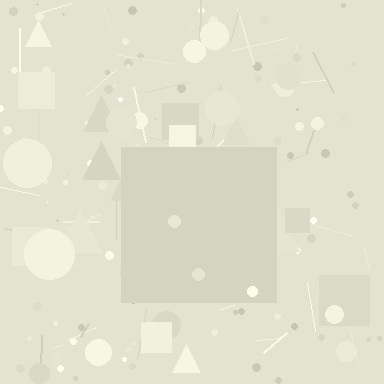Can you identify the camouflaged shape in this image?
The camouflaged shape is a square.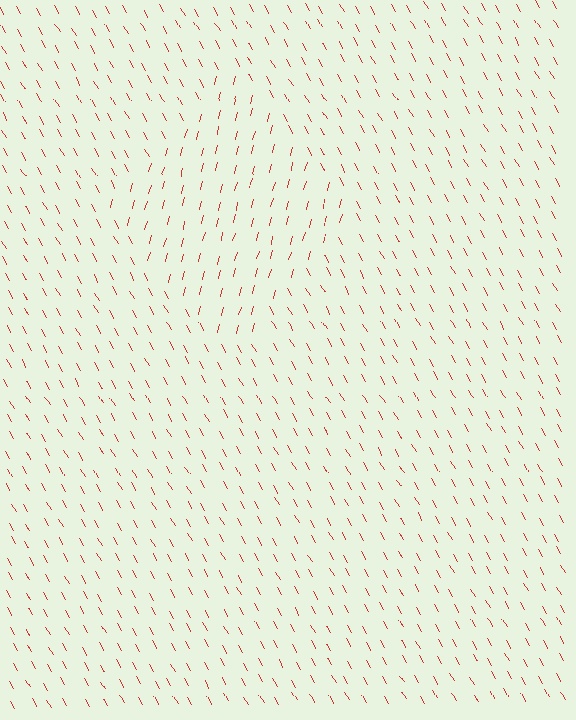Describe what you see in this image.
The image is filled with small red line segments. A diamond region in the image has lines oriented differently from the surrounding lines, creating a visible texture boundary.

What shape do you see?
I see a diamond.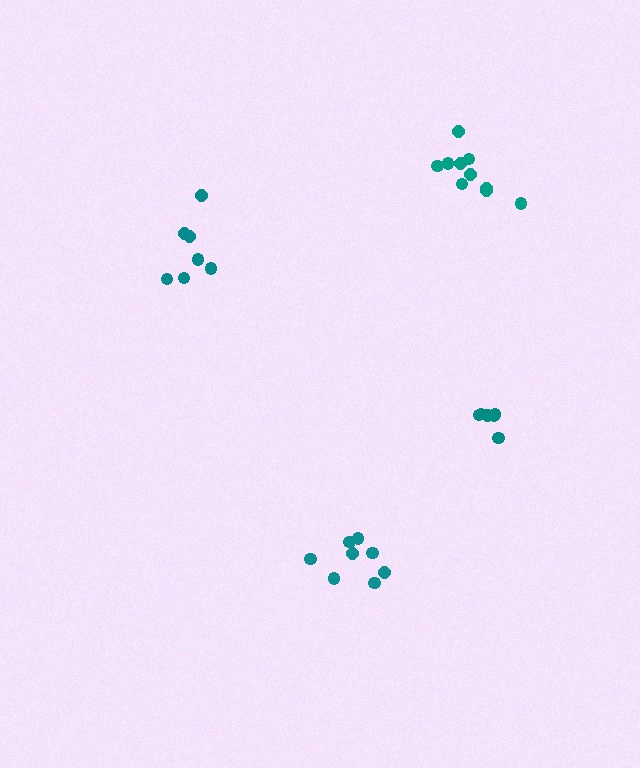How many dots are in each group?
Group 1: 7 dots, Group 2: 6 dots, Group 3: 8 dots, Group 4: 10 dots (31 total).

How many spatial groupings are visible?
There are 4 spatial groupings.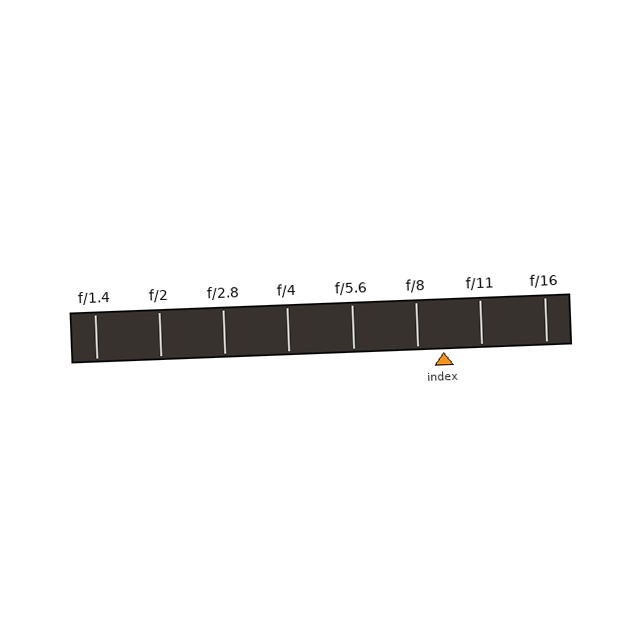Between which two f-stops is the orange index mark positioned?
The index mark is between f/8 and f/11.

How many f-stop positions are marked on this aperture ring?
There are 8 f-stop positions marked.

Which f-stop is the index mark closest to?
The index mark is closest to f/8.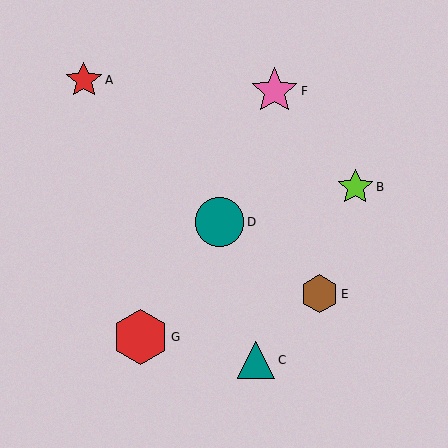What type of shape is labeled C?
Shape C is a teal triangle.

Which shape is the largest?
The red hexagon (labeled G) is the largest.